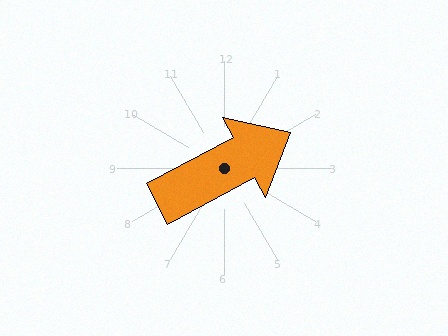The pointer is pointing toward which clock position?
Roughly 2 o'clock.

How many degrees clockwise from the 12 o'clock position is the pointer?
Approximately 62 degrees.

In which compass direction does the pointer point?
Northeast.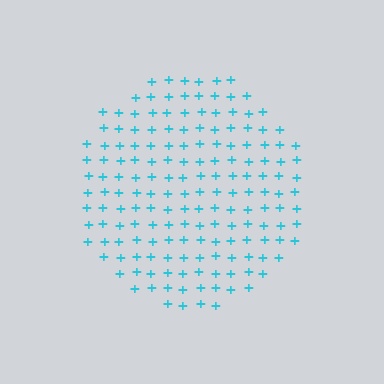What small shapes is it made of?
It is made of small plus signs.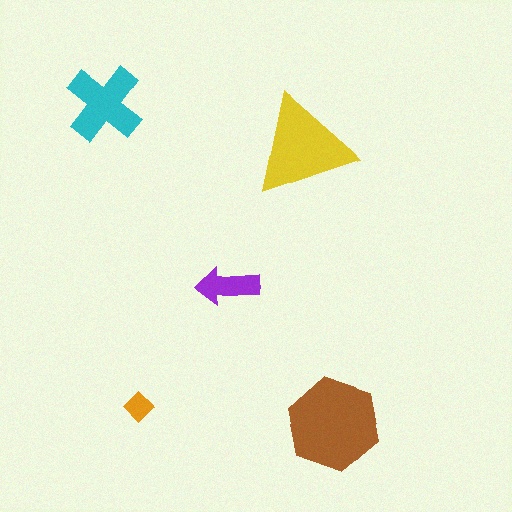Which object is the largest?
The brown hexagon.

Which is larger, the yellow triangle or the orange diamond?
The yellow triangle.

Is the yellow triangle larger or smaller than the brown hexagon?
Smaller.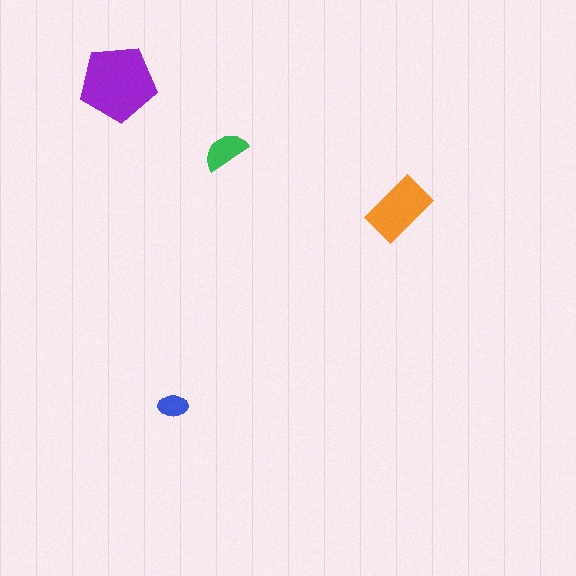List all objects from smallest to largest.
The blue ellipse, the green semicircle, the orange rectangle, the purple pentagon.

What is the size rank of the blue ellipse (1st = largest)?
4th.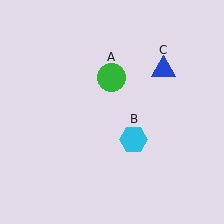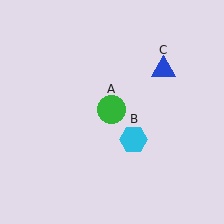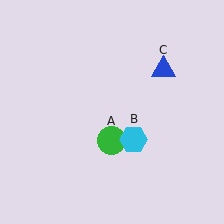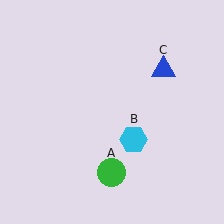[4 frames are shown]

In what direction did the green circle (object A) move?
The green circle (object A) moved down.